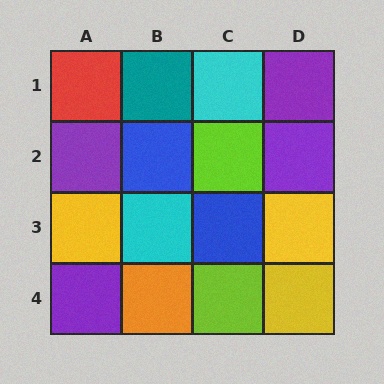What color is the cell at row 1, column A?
Red.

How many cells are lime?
2 cells are lime.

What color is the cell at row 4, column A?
Purple.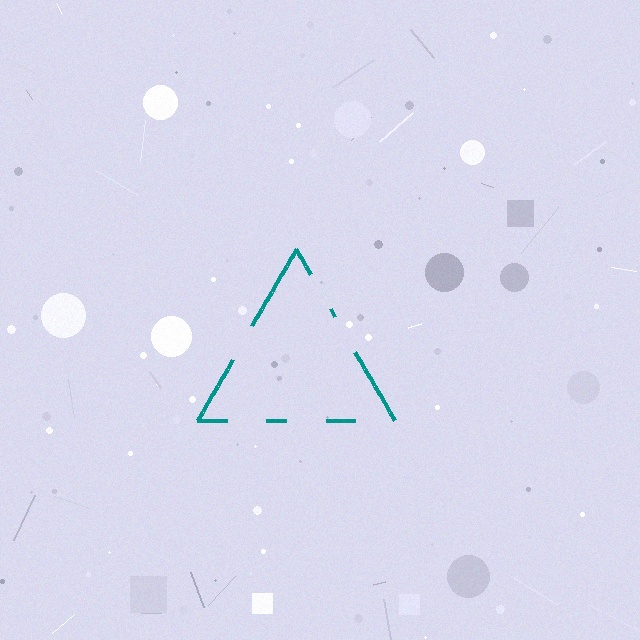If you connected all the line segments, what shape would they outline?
They would outline a triangle.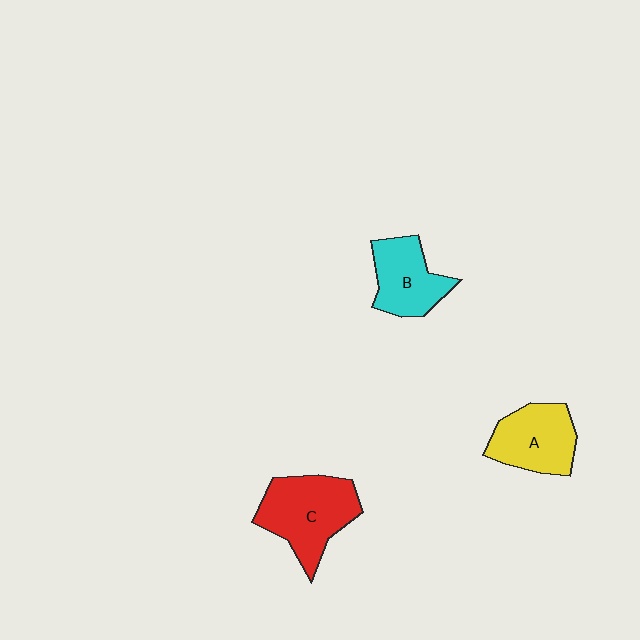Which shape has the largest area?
Shape C (red).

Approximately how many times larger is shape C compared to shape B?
Approximately 1.4 times.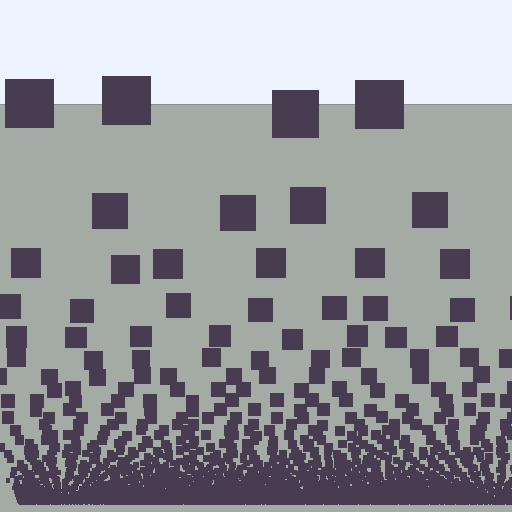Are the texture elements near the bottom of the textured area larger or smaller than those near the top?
Smaller. The gradient is inverted — elements near the bottom are smaller and denser.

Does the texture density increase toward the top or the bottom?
Density increases toward the bottom.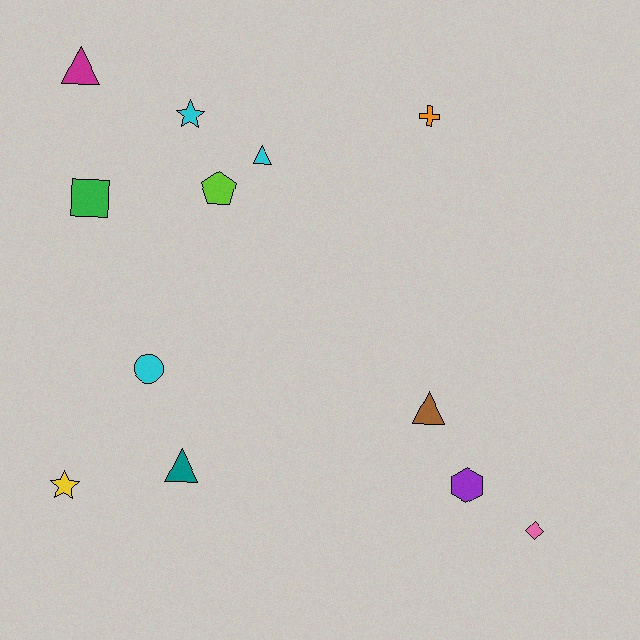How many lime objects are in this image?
There is 1 lime object.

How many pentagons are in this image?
There is 1 pentagon.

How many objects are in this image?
There are 12 objects.